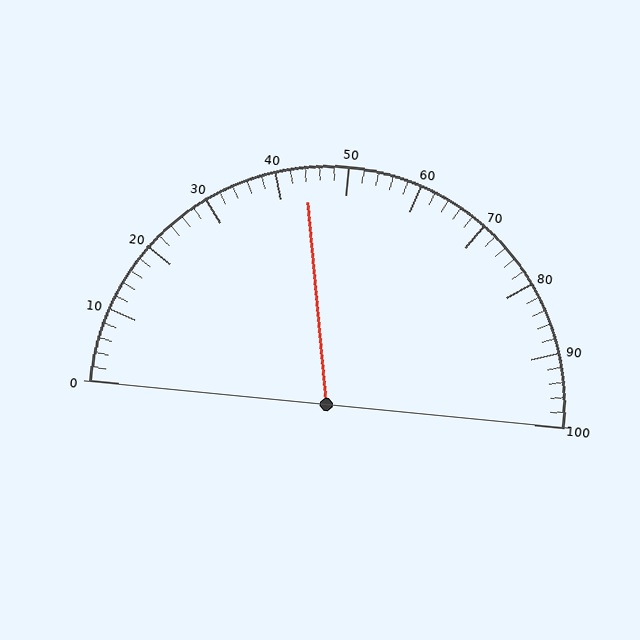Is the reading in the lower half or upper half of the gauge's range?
The reading is in the lower half of the range (0 to 100).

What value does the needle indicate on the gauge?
The needle indicates approximately 44.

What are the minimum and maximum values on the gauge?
The gauge ranges from 0 to 100.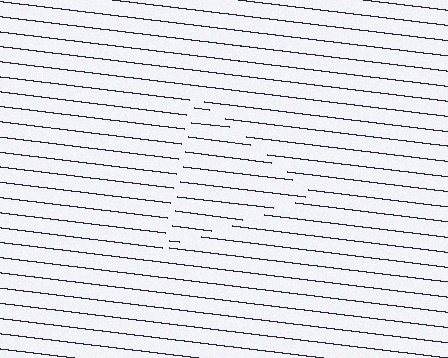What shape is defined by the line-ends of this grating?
An illusory triangle. The interior of the shape contains the same grating, shifted by half a period — the contour is defined by the phase discontinuity where line-ends from the inner and outer gratings abut.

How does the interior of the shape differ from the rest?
The interior of the shape contains the same grating, shifted by half a period — the contour is defined by the phase discontinuity where line-ends from the inner and outer gratings abut.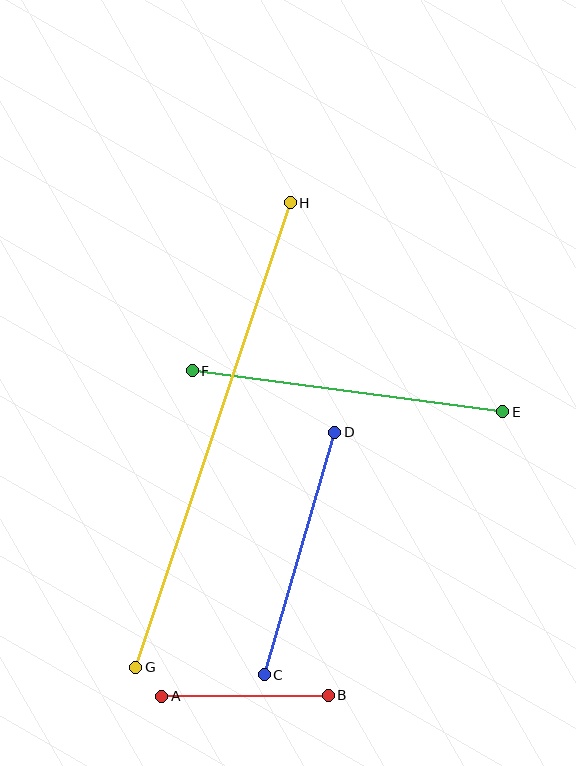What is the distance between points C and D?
The distance is approximately 252 pixels.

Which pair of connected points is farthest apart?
Points G and H are farthest apart.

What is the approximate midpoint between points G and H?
The midpoint is at approximately (213, 435) pixels.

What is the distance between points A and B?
The distance is approximately 167 pixels.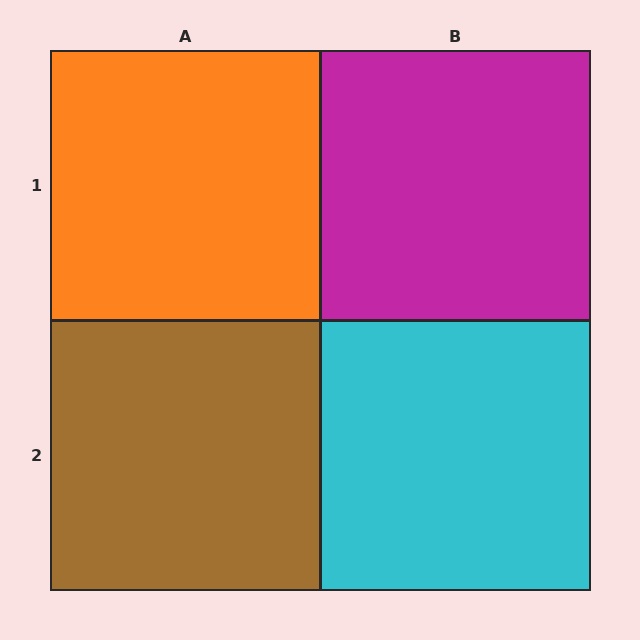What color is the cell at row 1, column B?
Magenta.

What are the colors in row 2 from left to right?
Brown, cyan.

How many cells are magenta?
1 cell is magenta.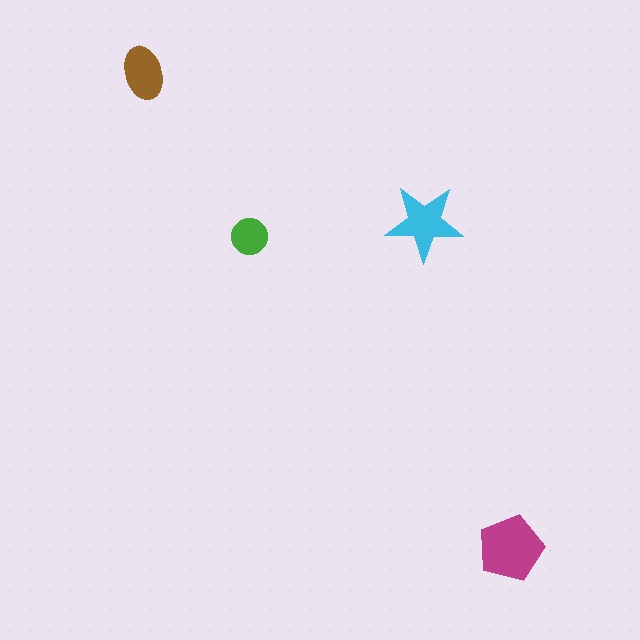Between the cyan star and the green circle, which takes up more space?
The cyan star.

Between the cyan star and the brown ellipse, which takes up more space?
The cyan star.